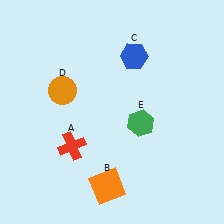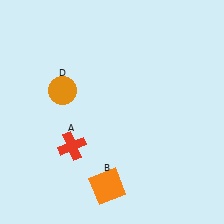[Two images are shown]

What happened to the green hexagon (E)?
The green hexagon (E) was removed in Image 2. It was in the bottom-right area of Image 1.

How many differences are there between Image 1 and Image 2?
There are 2 differences between the two images.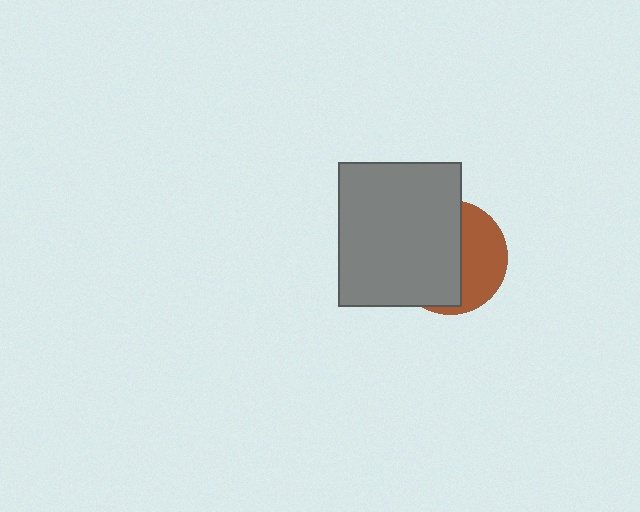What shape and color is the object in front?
The object in front is a gray rectangle.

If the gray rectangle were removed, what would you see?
You would see the complete brown circle.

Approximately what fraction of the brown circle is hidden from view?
Roughly 60% of the brown circle is hidden behind the gray rectangle.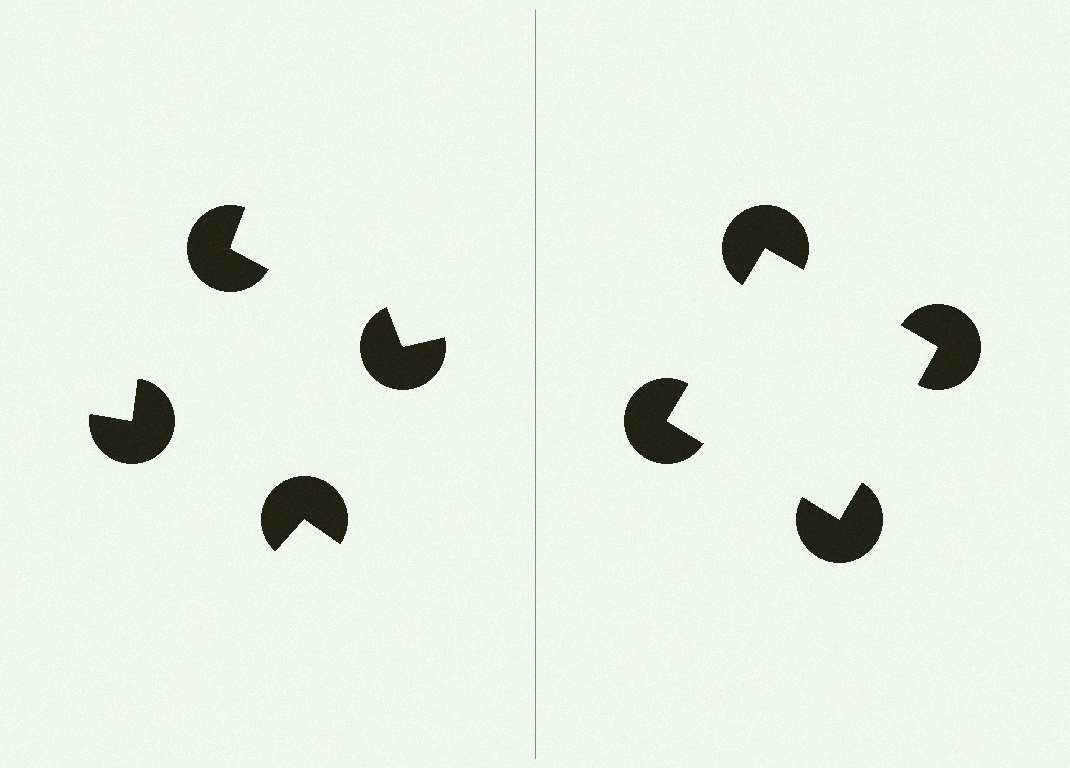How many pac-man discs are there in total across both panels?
8 — 4 on each side.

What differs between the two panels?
The pac-man discs are positioned identically on both sides; only the wedge orientations differ. On the right they align to a square; on the left they are misaligned.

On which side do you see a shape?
An illusory square appears on the right side. On the left side the wedge cuts are rotated, so no coherent shape forms.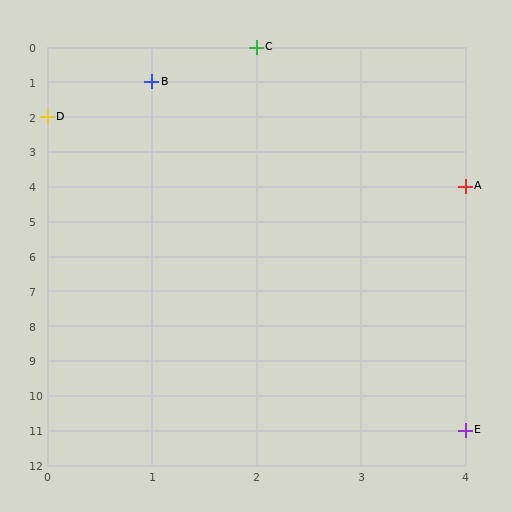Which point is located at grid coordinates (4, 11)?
Point E is at (4, 11).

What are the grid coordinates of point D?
Point D is at grid coordinates (0, 2).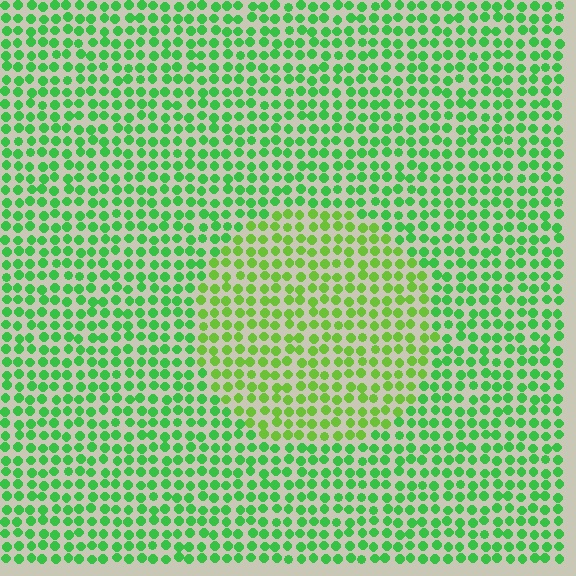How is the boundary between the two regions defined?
The boundary is defined purely by a slight shift in hue (about 29 degrees). Spacing, size, and orientation are identical on both sides.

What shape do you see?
I see a circle.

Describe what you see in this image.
The image is filled with small green elements in a uniform arrangement. A circle-shaped region is visible where the elements are tinted to a slightly different hue, forming a subtle color boundary.